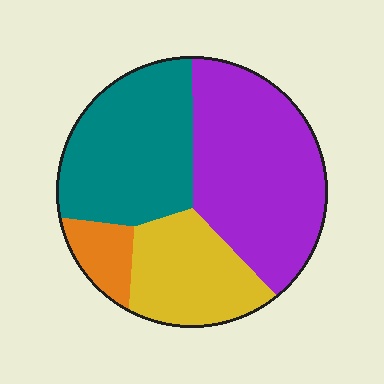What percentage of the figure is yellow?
Yellow covers around 20% of the figure.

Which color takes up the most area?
Purple, at roughly 40%.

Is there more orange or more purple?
Purple.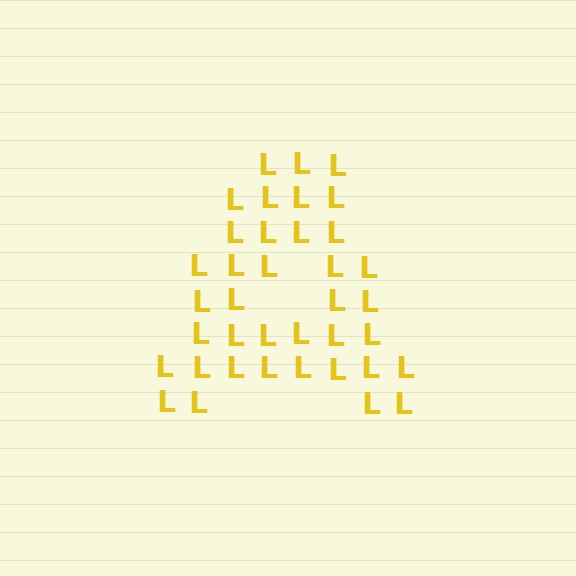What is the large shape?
The large shape is the letter A.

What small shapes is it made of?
It is made of small letter L's.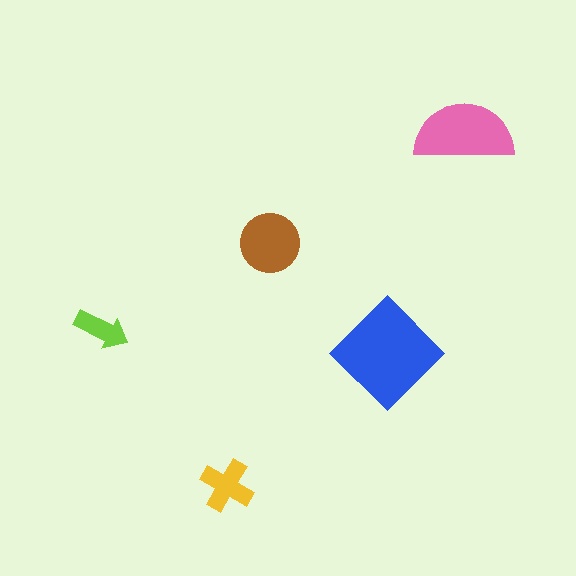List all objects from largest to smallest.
The blue diamond, the pink semicircle, the brown circle, the yellow cross, the lime arrow.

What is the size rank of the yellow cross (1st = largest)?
4th.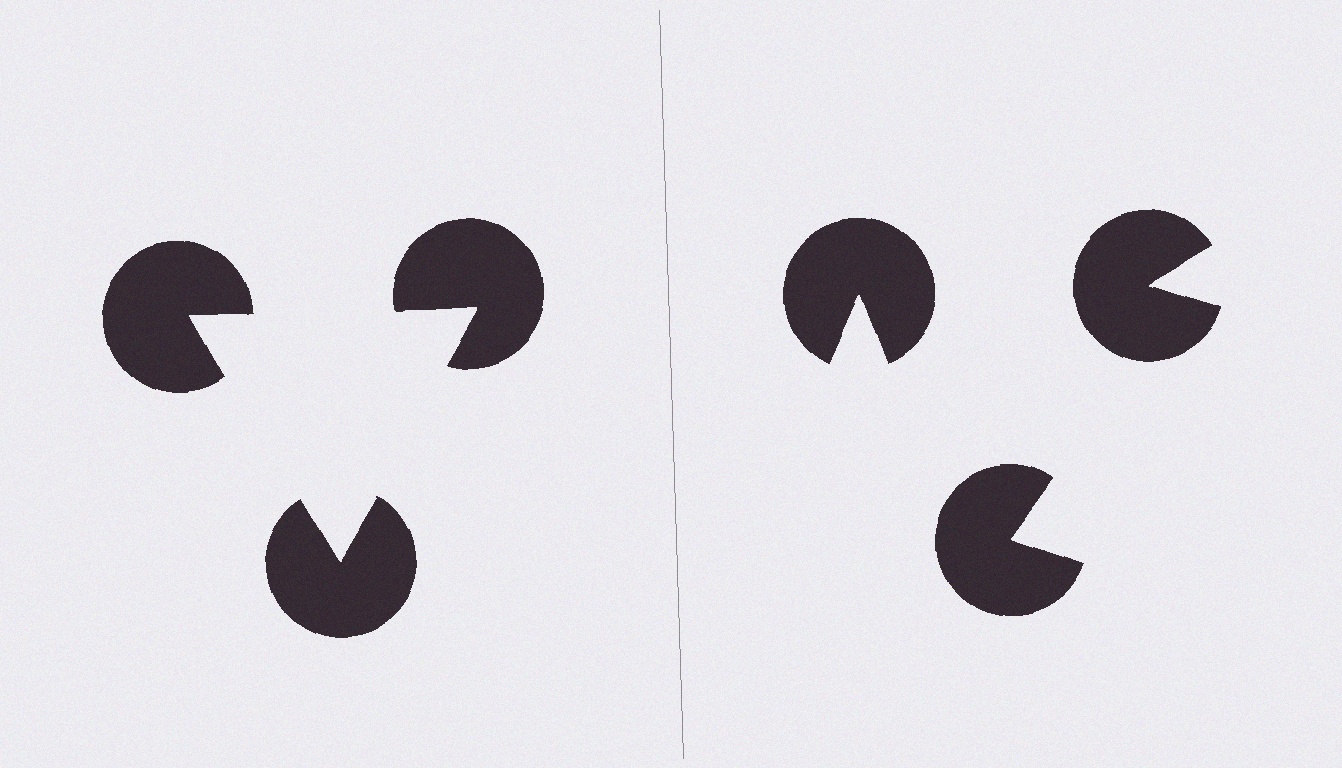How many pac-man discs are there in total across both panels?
6 — 3 on each side.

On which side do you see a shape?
An illusory triangle appears on the left side. On the right side the wedge cuts are rotated, so no coherent shape forms.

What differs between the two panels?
The pac-man discs are positioned identically on both sides; only the wedge orientations differ. On the left they align to a triangle; on the right they are misaligned.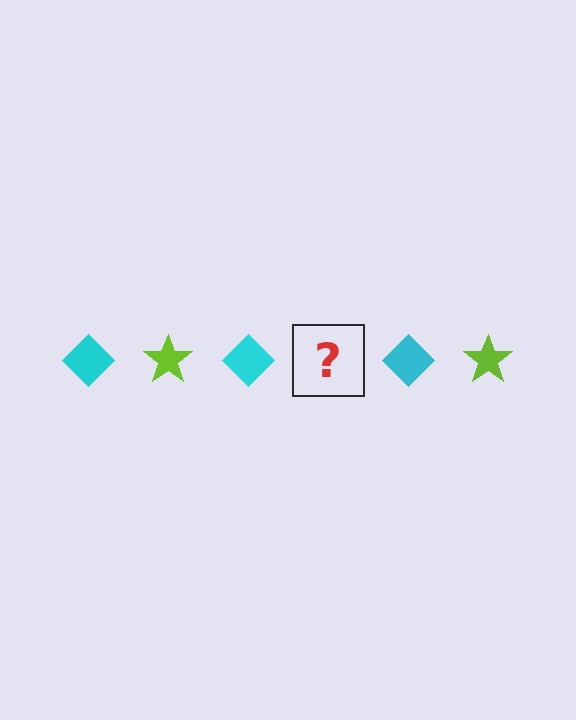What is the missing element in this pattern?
The missing element is a lime star.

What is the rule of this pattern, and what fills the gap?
The rule is that the pattern alternates between cyan diamond and lime star. The gap should be filled with a lime star.